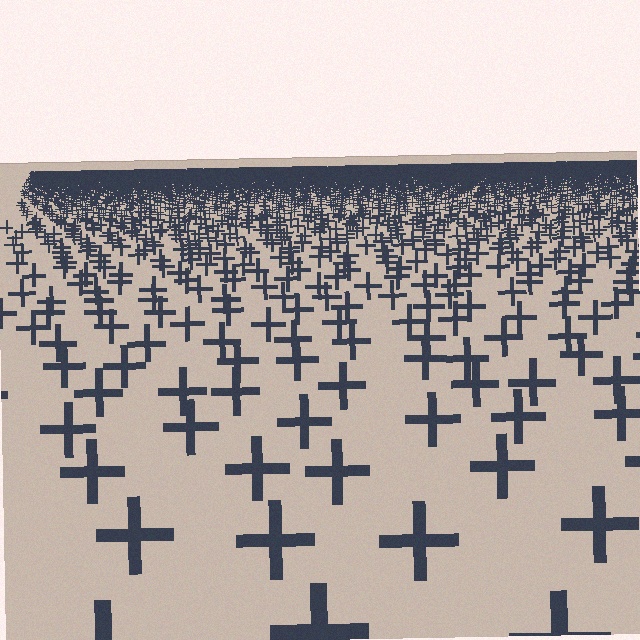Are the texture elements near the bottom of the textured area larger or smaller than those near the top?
Larger. Near the bottom, elements are closer to the viewer and appear at a bigger on-screen size.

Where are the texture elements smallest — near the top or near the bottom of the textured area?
Near the top.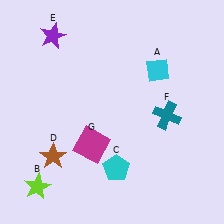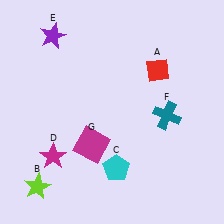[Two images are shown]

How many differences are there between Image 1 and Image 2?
There are 2 differences between the two images.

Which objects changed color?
A changed from cyan to red. D changed from brown to magenta.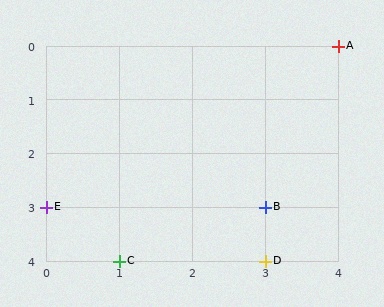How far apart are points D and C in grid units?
Points D and C are 2 columns apart.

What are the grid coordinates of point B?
Point B is at grid coordinates (3, 3).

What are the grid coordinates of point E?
Point E is at grid coordinates (0, 3).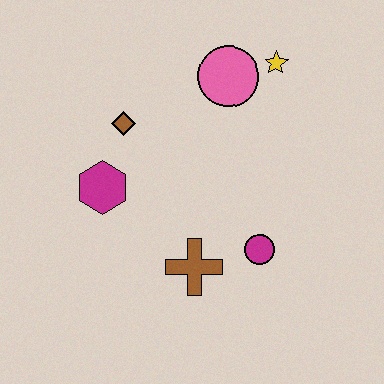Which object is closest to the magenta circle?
The brown cross is closest to the magenta circle.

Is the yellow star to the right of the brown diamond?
Yes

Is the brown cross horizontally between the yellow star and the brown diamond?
Yes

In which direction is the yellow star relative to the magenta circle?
The yellow star is above the magenta circle.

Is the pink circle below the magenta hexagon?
No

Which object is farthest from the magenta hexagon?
The yellow star is farthest from the magenta hexagon.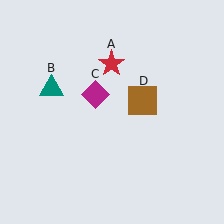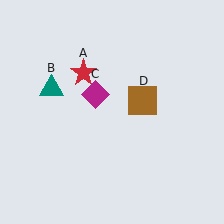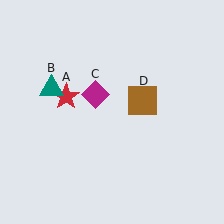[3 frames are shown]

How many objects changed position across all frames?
1 object changed position: red star (object A).